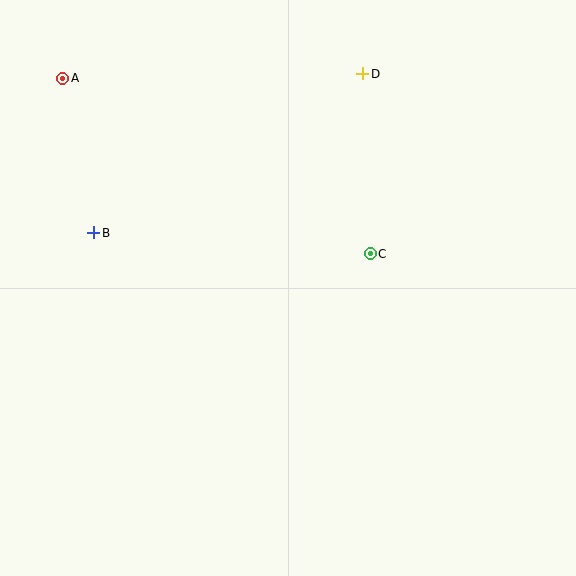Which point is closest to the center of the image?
Point C at (370, 254) is closest to the center.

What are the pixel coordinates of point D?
Point D is at (363, 74).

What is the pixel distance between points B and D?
The distance between B and D is 312 pixels.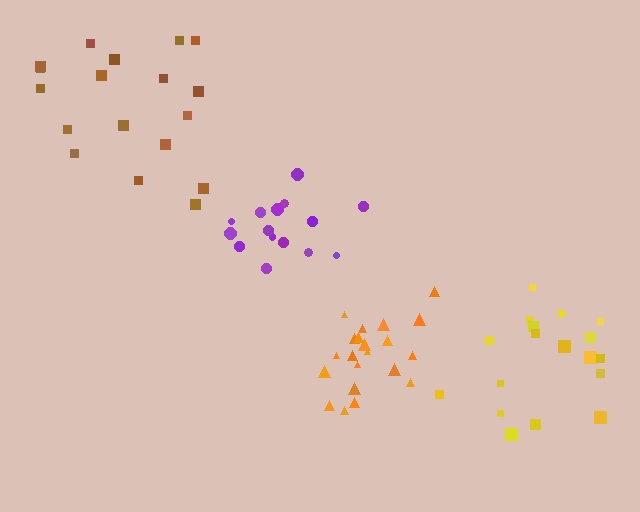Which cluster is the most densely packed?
Orange.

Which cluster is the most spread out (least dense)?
Brown.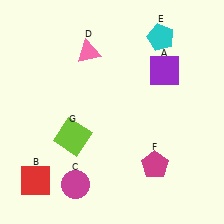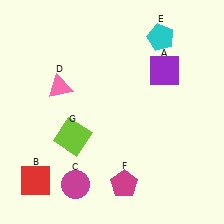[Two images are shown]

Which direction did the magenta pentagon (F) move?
The magenta pentagon (F) moved left.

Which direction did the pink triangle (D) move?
The pink triangle (D) moved down.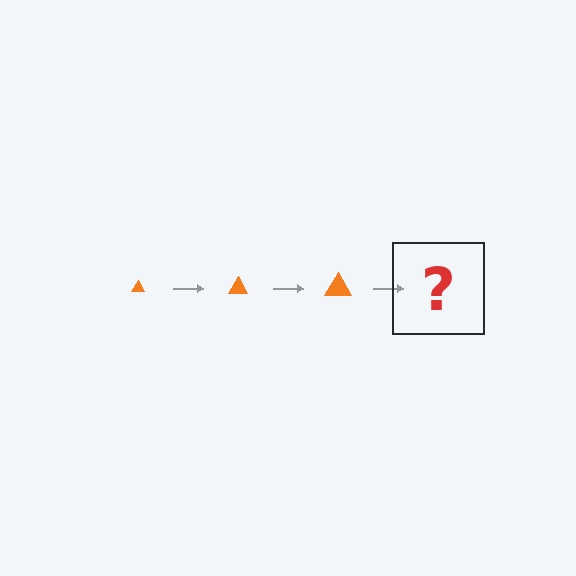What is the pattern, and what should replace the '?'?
The pattern is that the triangle gets progressively larger each step. The '?' should be an orange triangle, larger than the previous one.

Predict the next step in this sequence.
The next step is an orange triangle, larger than the previous one.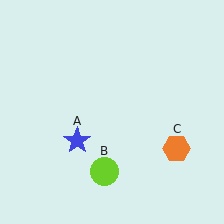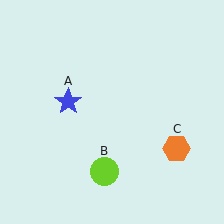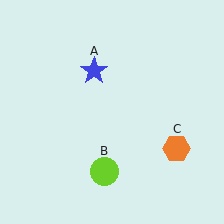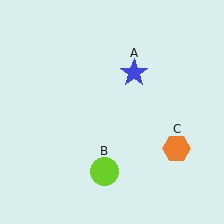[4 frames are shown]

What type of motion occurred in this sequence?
The blue star (object A) rotated clockwise around the center of the scene.